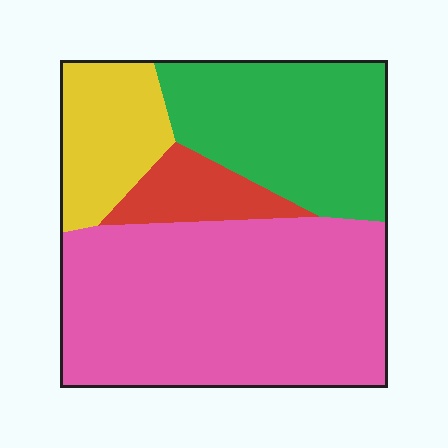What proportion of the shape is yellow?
Yellow takes up about one eighth (1/8) of the shape.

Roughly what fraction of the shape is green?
Green takes up between a sixth and a third of the shape.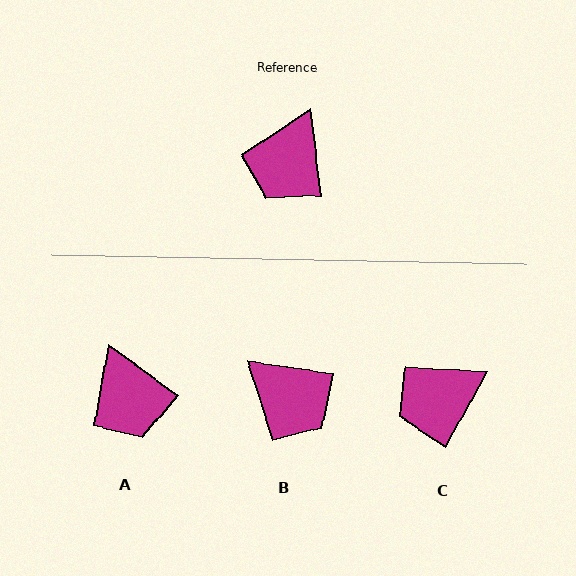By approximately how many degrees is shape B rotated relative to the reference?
Approximately 75 degrees counter-clockwise.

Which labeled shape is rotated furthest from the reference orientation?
B, about 75 degrees away.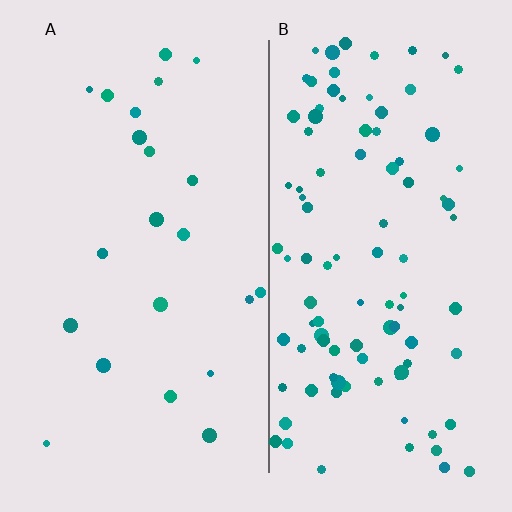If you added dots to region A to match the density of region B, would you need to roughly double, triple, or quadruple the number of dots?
Approximately quadruple.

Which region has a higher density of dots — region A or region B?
B (the right).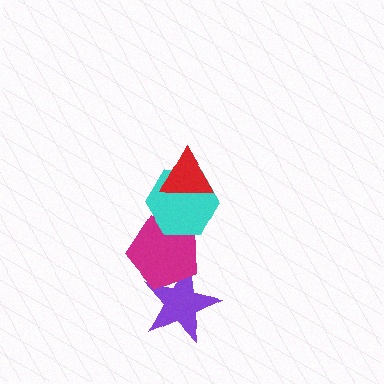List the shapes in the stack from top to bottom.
From top to bottom: the red triangle, the cyan hexagon, the magenta pentagon, the purple star.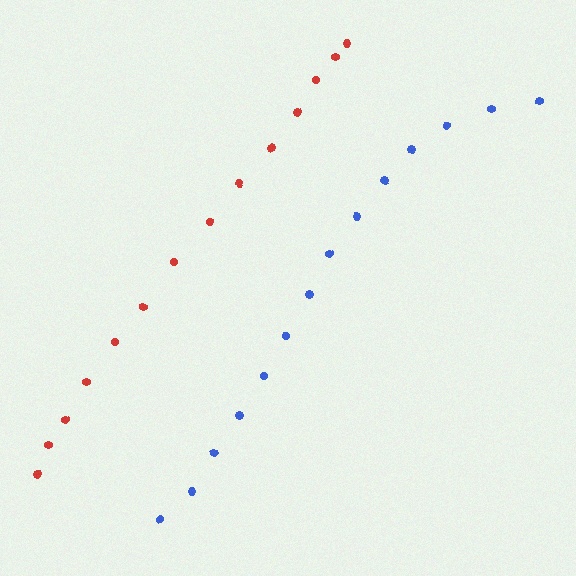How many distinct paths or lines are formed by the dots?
There are 2 distinct paths.